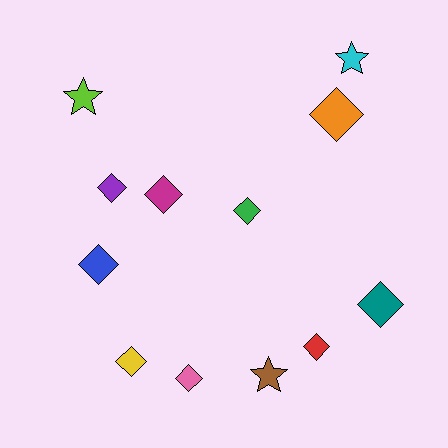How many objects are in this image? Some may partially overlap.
There are 12 objects.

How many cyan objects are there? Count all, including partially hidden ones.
There is 1 cyan object.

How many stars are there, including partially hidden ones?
There are 3 stars.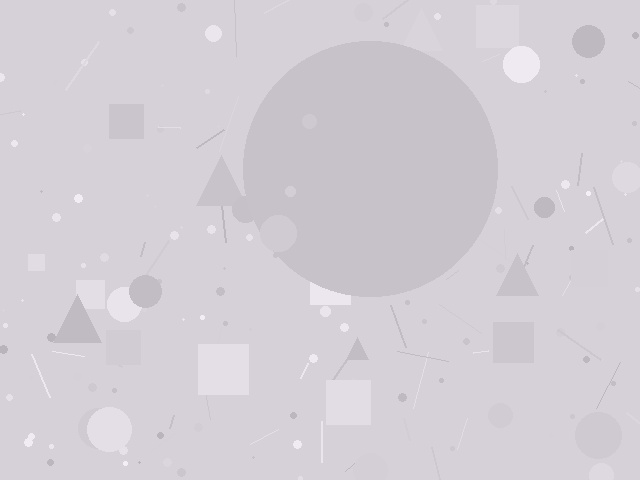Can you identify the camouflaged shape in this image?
The camouflaged shape is a circle.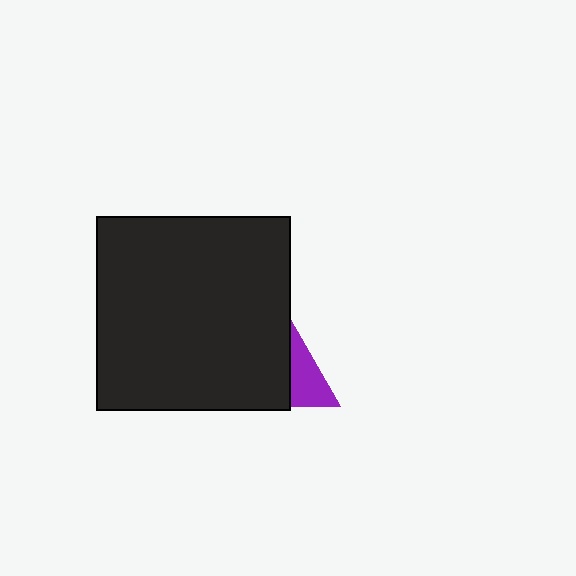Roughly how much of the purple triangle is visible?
A small part of it is visible (roughly 36%).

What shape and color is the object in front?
The object in front is a black square.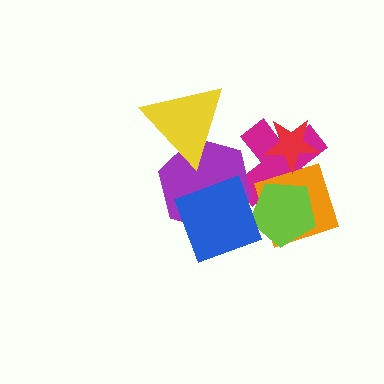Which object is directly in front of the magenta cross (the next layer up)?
The purple hexagon is directly in front of the magenta cross.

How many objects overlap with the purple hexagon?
3 objects overlap with the purple hexagon.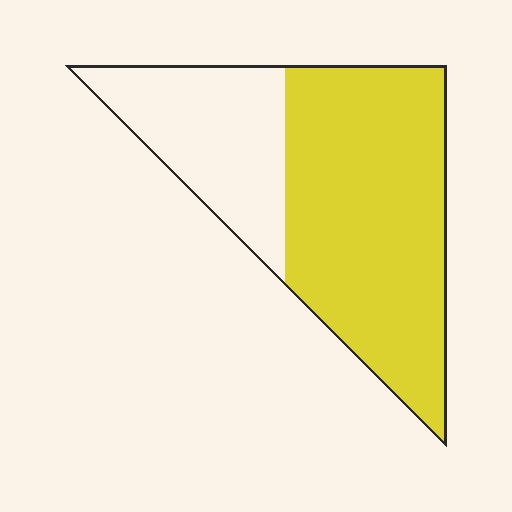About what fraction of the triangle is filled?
About two thirds (2/3).